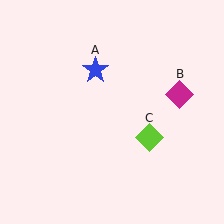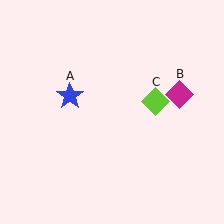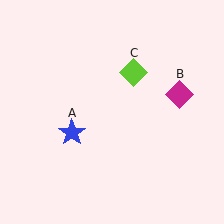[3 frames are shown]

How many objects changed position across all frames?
2 objects changed position: blue star (object A), lime diamond (object C).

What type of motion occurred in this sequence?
The blue star (object A), lime diamond (object C) rotated counterclockwise around the center of the scene.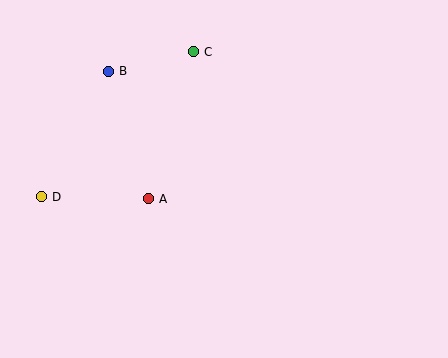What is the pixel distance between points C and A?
The distance between C and A is 154 pixels.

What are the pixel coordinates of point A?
Point A is at (148, 199).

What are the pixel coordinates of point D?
Point D is at (41, 197).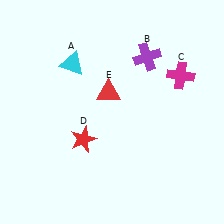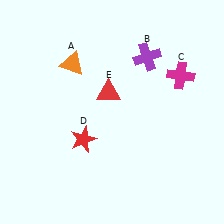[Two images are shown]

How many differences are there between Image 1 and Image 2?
There is 1 difference between the two images.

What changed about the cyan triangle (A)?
In Image 1, A is cyan. In Image 2, it changed to orange.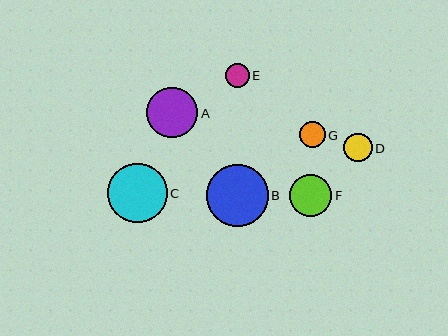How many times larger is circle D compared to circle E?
Circle D is approximately 1.2 times the size of circle E.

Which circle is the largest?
Circle B is the largest with a size of approximately 62 pixels.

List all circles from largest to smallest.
From largest to smallest: B, C, A, F, D, G, E.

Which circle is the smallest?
Circle E is the smallest with a size of approximately 23 pixels.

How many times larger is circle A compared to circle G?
Circle A is approximately 2.0 times the size of circle G.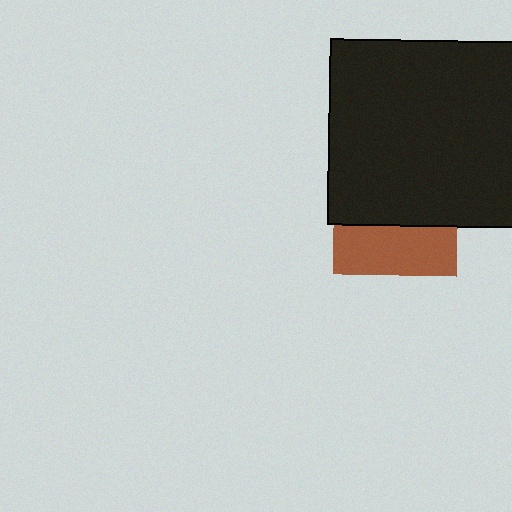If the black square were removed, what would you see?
You would see the complete brown square.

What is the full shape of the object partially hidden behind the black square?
The partially hidden object is a brown square.